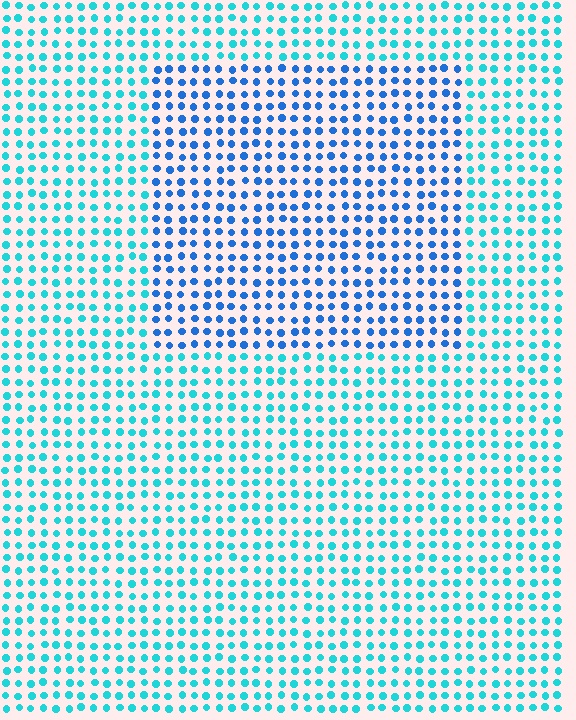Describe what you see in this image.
The image is filled with small cyan elements in a uniform arrangement. A rectangle-shaped region is visible where the elements are tinted to a slightly different hue, forming a subtle color boundary.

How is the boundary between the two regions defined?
The boundary is defined purely by a slight shift in hue (about 33 degrees). Spacing, size, and orientation are identical on both sides.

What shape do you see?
I see a rectangle.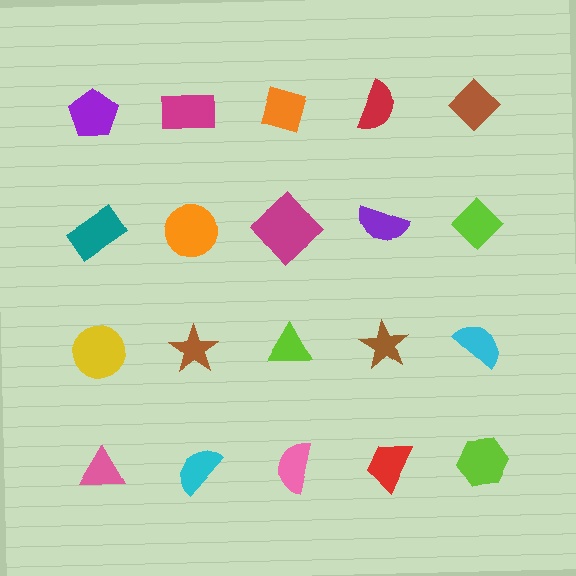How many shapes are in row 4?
5 shapes.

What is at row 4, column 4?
A red trapezoid.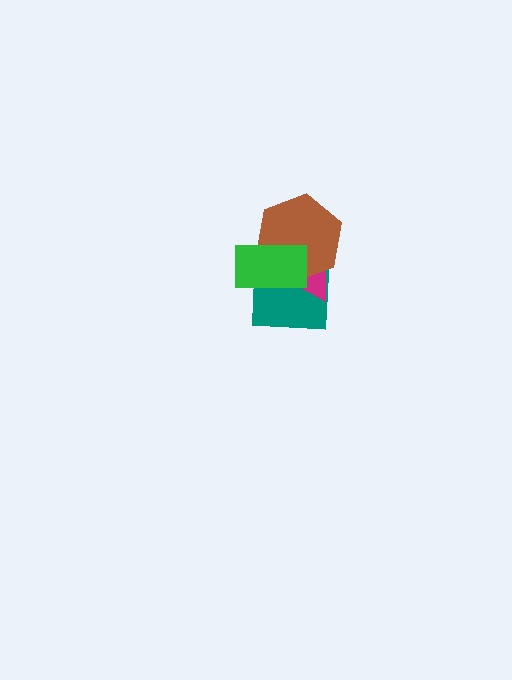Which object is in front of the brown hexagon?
The green rectangle is in front of the brown hexagon.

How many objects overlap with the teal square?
3 objects overlap with the teal square.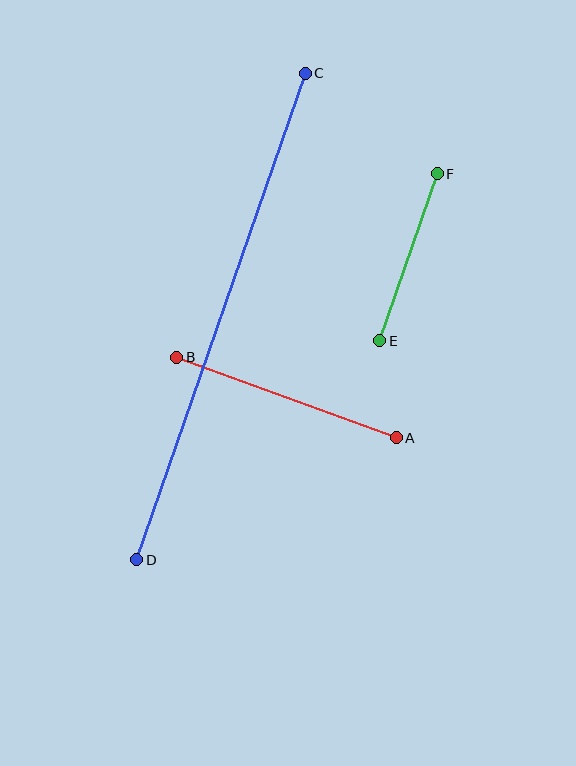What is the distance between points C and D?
The distance is approximately 515 pixels.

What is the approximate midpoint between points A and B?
The midpoint is at approximately (287, 397) pixels.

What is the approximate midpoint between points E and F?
The midpoint is at approximately (408, 257) pixels.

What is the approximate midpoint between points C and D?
The midpoint is at approximately (221, 316) pixels.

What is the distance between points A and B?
The distance is approximately 234 pixels.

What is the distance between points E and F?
The distance is approximately 177 pixels.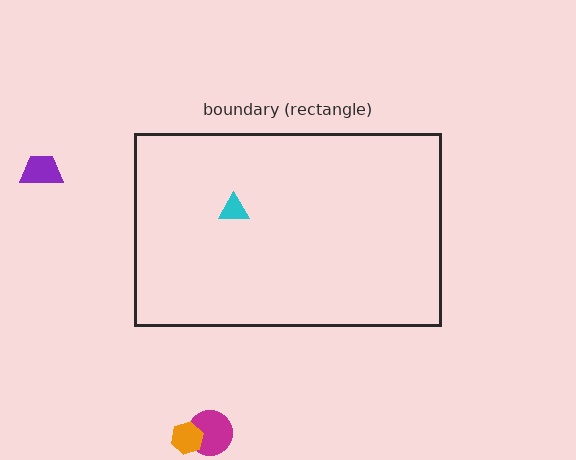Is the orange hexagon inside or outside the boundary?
Outside.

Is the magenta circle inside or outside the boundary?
Outside.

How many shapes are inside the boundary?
1 inside, 3 outside.